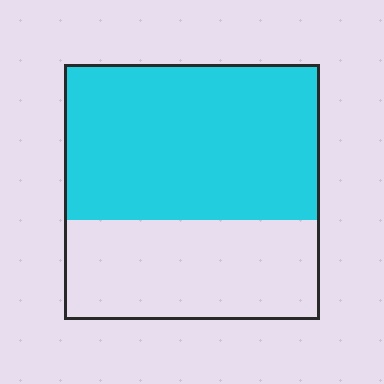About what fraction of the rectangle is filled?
About three fifths (3/5).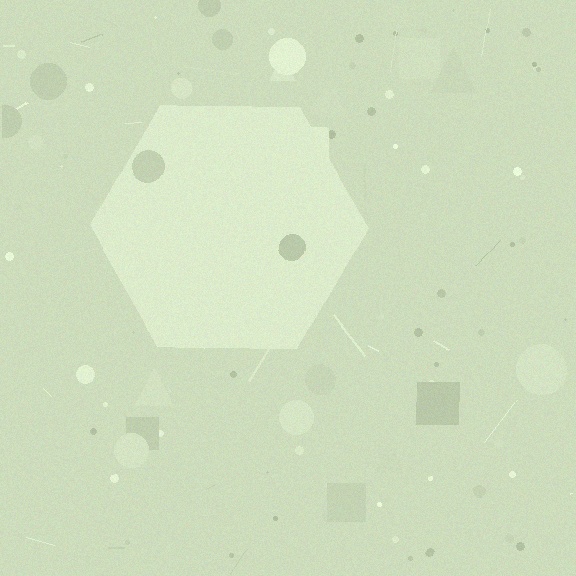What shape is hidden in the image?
A hexagon is hidden in the image.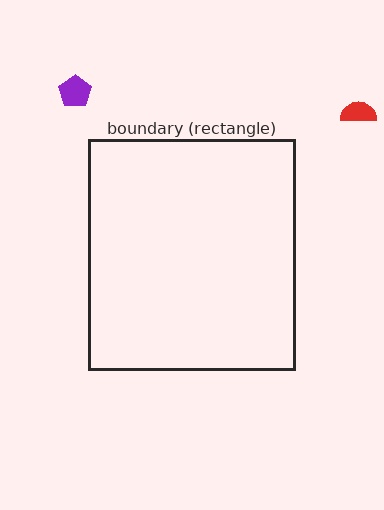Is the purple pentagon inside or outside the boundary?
Outside.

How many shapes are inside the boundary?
0 inside, 2 outside.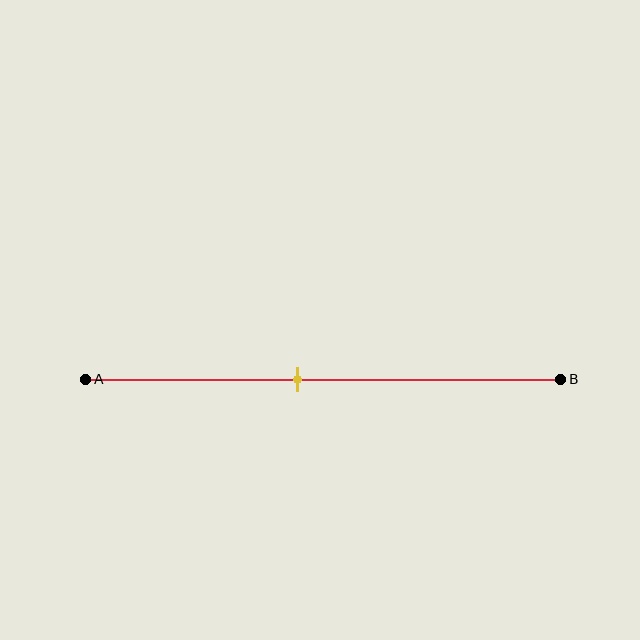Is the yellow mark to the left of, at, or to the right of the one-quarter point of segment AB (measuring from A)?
The yellow mark is to the right of the one-quarter point of segment AB.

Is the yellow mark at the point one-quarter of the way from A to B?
No, the mark is at about 45% from A, not at the 25% one-quarter point.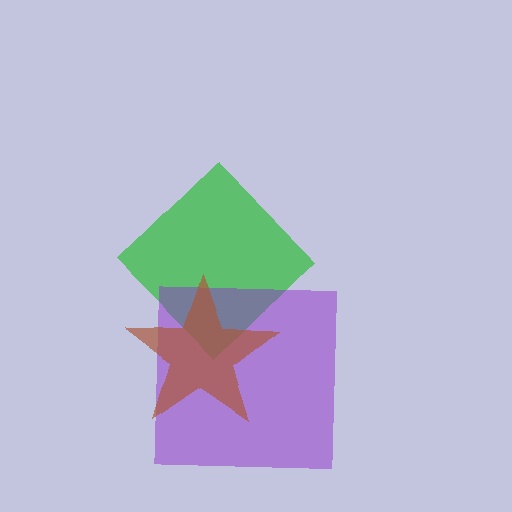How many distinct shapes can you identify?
There are 3 distinct shapes: a green diamond, a purple square, a brown star.